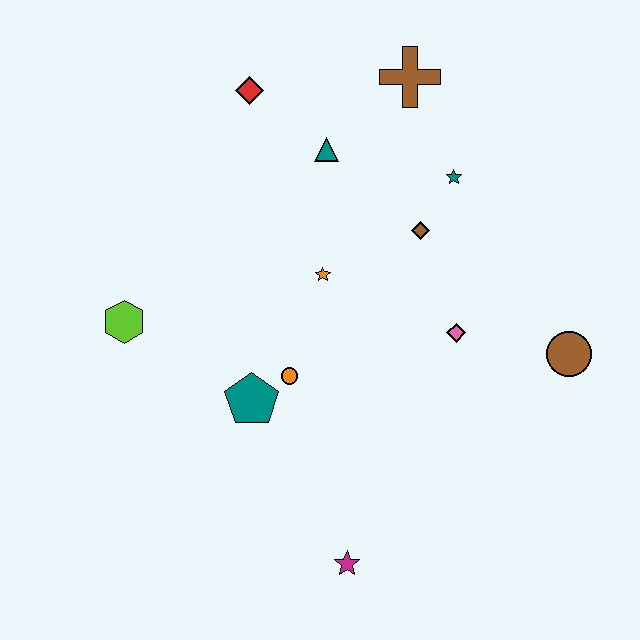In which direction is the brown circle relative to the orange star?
The brown circle is to the right of the orange star.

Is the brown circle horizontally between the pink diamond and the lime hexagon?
No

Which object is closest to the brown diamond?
The teal star is closest to the brown diamond.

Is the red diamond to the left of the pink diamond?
Yes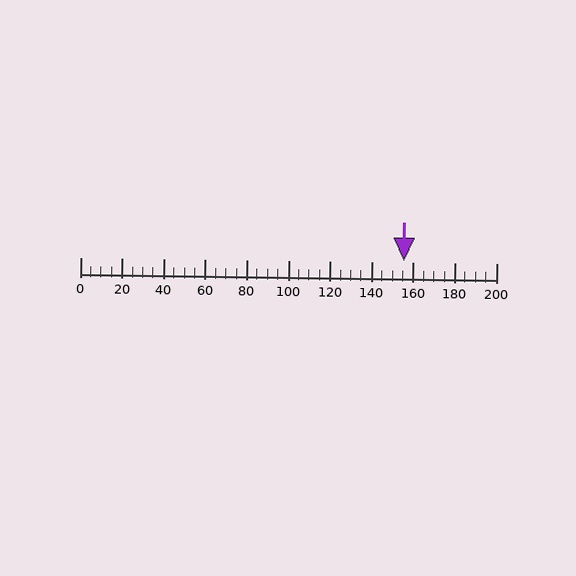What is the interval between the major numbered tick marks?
The major tick marks are spaced 20 units apart.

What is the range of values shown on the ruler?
The ruler shows values from 0 to 200.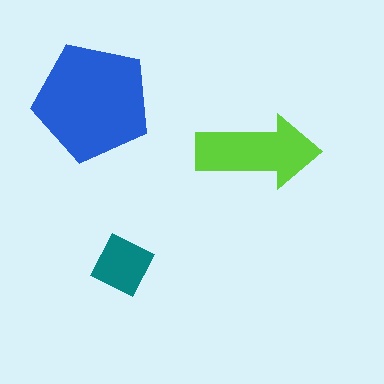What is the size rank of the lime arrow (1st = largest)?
2nd.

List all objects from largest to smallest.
The blue pentagon, the lime arrow, the teal diamond.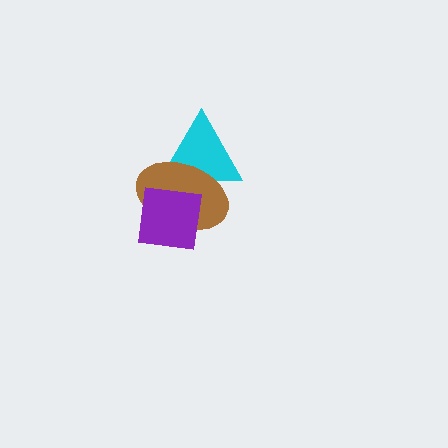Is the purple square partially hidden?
No, no other shape covers it.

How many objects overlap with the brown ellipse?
2 objects overlap with the brown ellipse.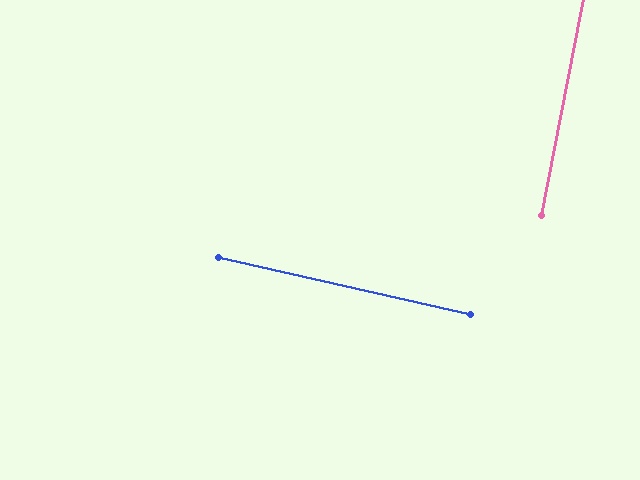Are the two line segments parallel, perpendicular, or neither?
Perpendicular — they meet at approximately 88°.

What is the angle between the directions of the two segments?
Approximately 88 degrees.